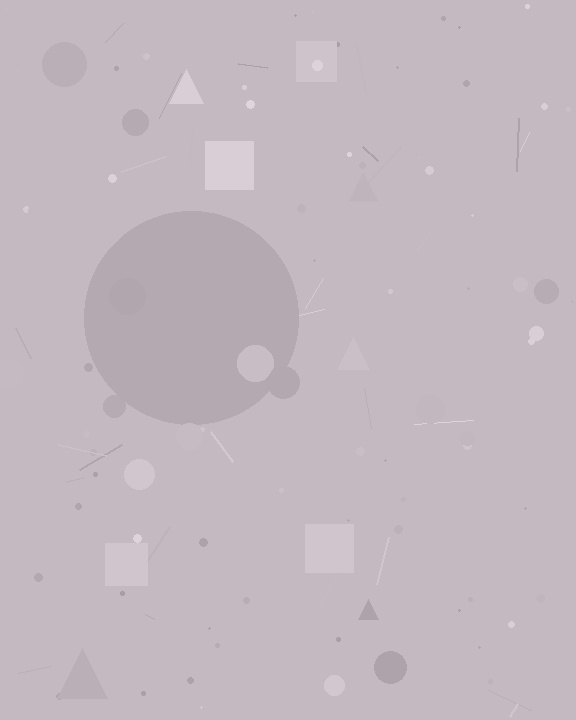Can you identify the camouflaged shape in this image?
The camouflaged shape is a circle.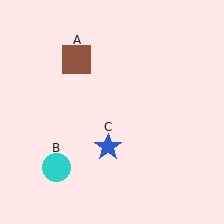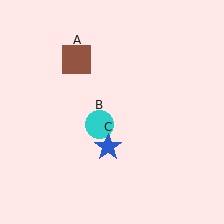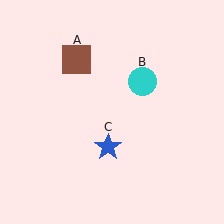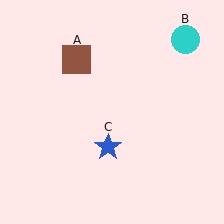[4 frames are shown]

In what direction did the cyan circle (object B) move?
The cyan circle (object B) moved up and to the right.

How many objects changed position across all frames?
1 object changed position: cyan circle (object B).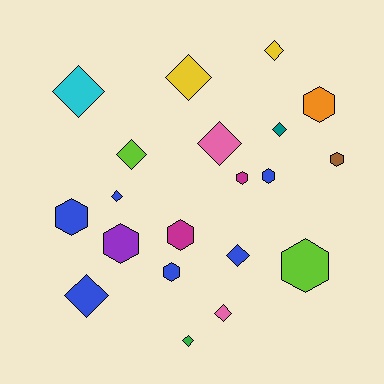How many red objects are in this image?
There are no red objects.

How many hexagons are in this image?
There are 9 hexagons.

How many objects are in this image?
There are 20 objects.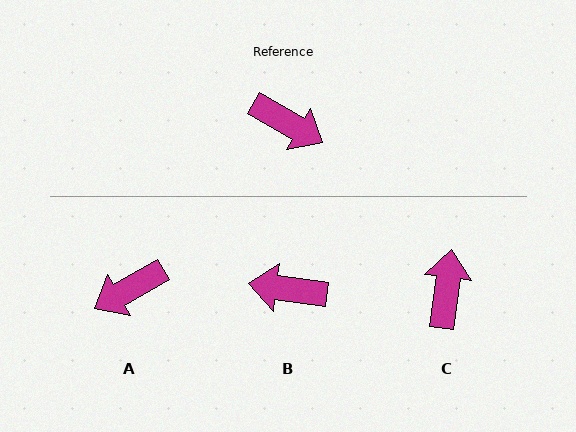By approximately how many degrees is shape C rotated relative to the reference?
Approximately 113 degrees counter-clockwise.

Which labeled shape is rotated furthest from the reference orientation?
B, about 157 degrees away.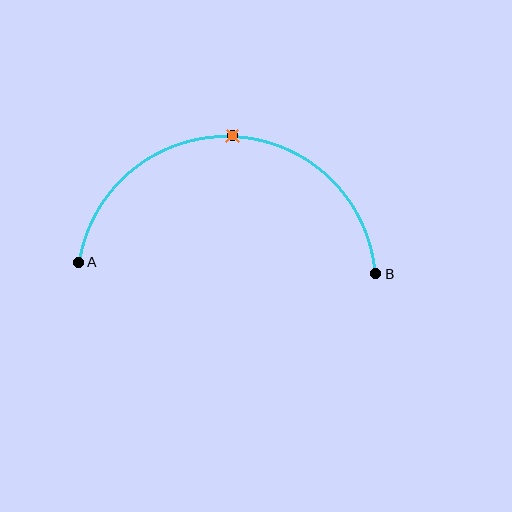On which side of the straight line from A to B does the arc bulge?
The arc bulges above the straight line connecting A and B.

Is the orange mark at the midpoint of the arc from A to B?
Yes. The orange mark lies on the arc at equal arc-length from both A and B — it is the arc midpoint.